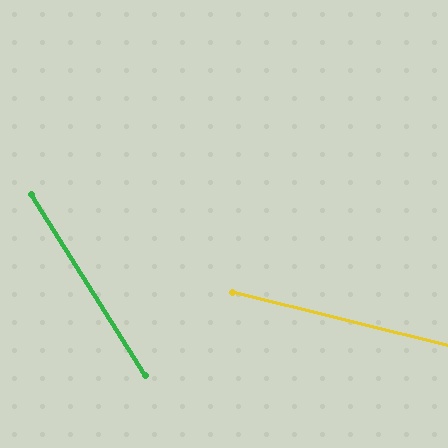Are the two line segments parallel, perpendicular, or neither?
Neither parallel nor perpendicular — they differ by about 44°.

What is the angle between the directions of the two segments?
Approximately 44 degrees.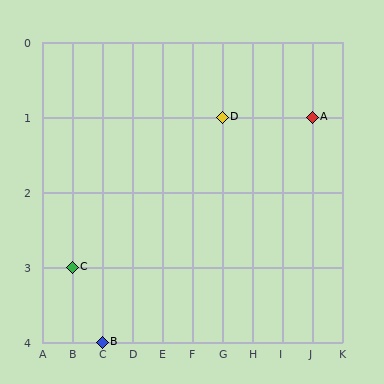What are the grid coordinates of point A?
Point A is at grid coordinates (J, 1).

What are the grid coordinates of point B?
Point B is at grid coordinates (C, 4).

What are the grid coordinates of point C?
Point C is at grid coordinates (B, 3).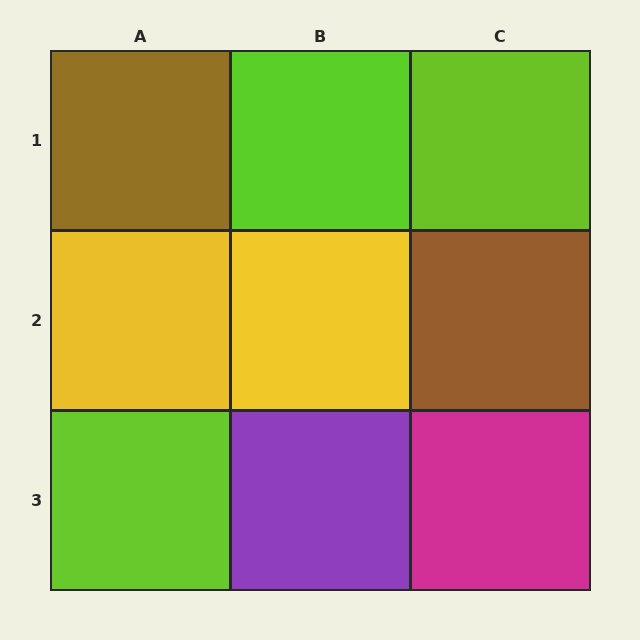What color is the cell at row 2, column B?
Yellow.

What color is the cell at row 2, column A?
Yellow.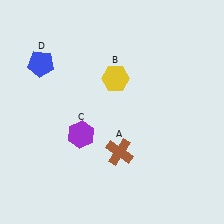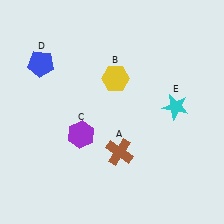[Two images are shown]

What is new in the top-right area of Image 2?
A cyan star (E) was added in the top-right area of Image 2.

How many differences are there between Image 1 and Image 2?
There is 1 difference between the two images.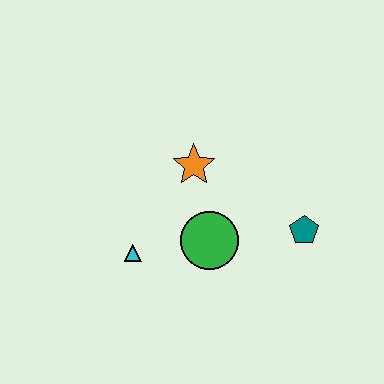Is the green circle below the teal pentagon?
Yes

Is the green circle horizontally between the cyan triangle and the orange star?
No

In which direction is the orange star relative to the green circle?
The orange star is above the green circle.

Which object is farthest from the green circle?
The teal pentagon is farthest from the green circle.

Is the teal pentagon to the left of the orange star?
No